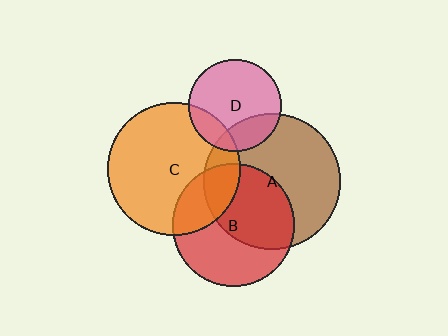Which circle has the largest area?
Circle A (brown).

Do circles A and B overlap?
Yes.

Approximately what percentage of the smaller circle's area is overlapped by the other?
Approximately 50%.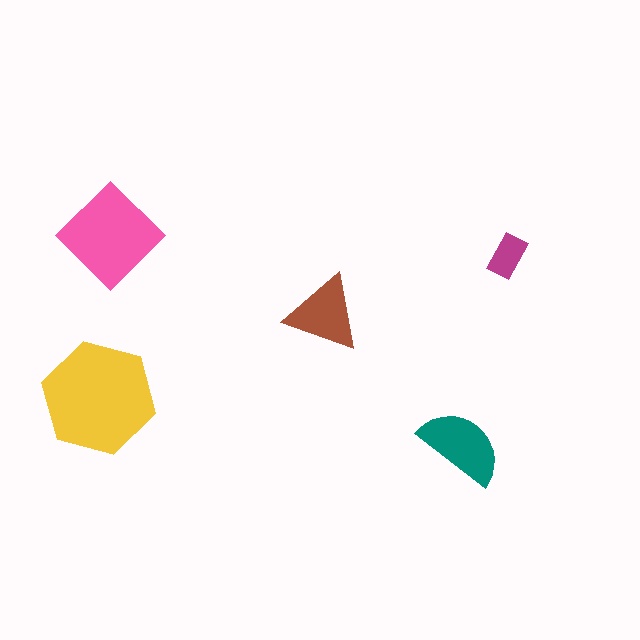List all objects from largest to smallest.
The yellow hexagon, the pink diamond, the teal semicircle, the brown triangle, the magenta rectangle.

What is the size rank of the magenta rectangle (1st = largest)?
5th.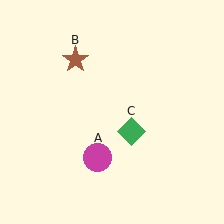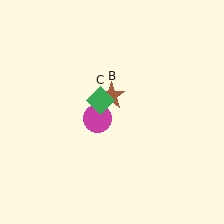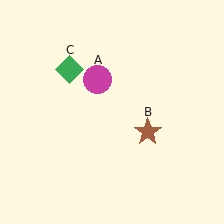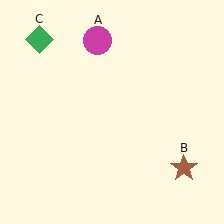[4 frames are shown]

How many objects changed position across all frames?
3 objects changed position: magenta circle (object A), brown star (object B), green diamond (object C).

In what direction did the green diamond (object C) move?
The green diamond (object C) moved up and to the left.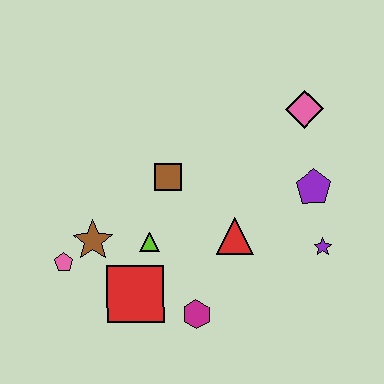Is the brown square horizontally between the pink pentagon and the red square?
No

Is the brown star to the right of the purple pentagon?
No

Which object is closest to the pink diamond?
The purple pentagon is closest to the pink diamond.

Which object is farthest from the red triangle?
The pink pentagon is farthest from the red triangle.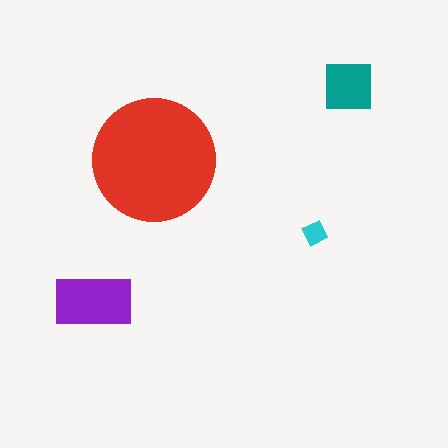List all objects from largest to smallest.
The red circle, the purple rectangle, the teal square, the cyan diamond.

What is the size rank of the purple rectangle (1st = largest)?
2nd.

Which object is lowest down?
The purple rectangle is bottommost.